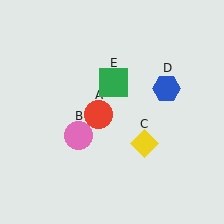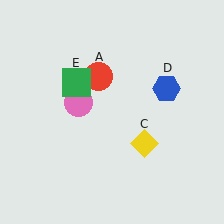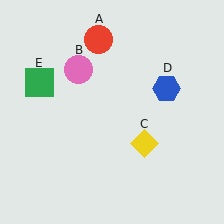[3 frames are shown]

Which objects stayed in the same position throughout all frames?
Yellow diamond (object C) and blue hexagon (object D) remained stationary.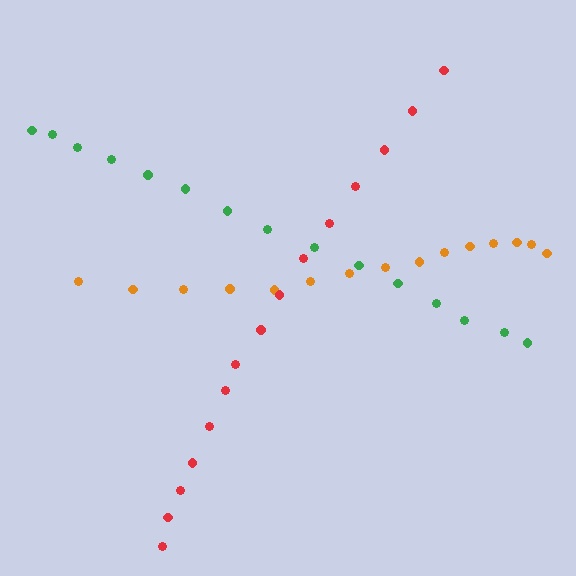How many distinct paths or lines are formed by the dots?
There are 3 distinct paths.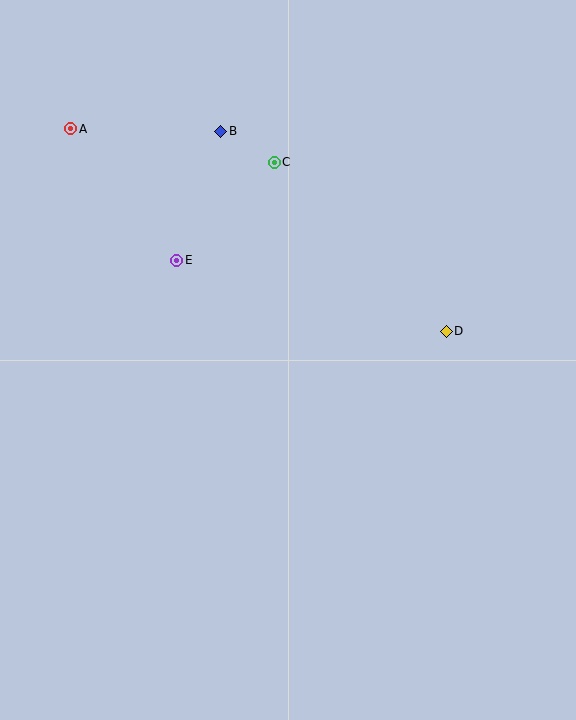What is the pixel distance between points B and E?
The distance between B and E is 136 pixels.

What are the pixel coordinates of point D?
Point D is at (446, 331).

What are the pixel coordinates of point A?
Point A is at (71, 129).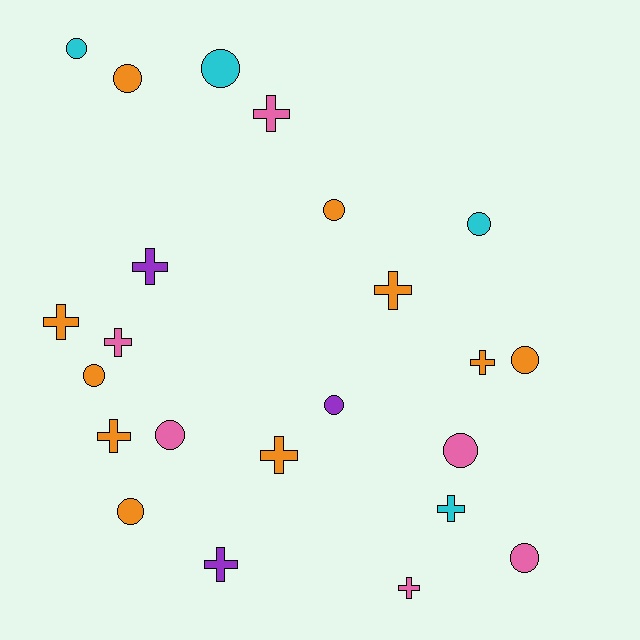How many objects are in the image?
There are 23 objects.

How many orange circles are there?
There are 5 orange circles.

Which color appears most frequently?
Orange, with 10 objects.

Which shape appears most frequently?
Circle, with 12 objects.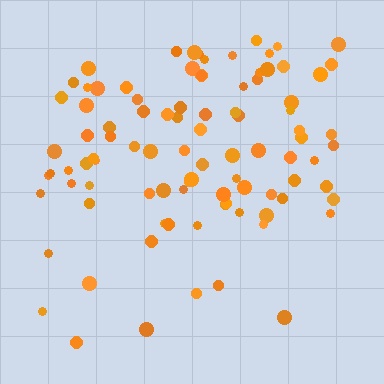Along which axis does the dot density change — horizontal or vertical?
Vertical.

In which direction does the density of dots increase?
From bottom to top, with the top side densest.